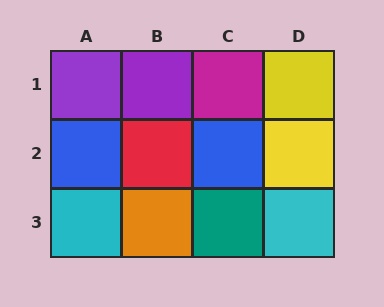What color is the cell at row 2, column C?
Blue.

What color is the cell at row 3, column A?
Cyan.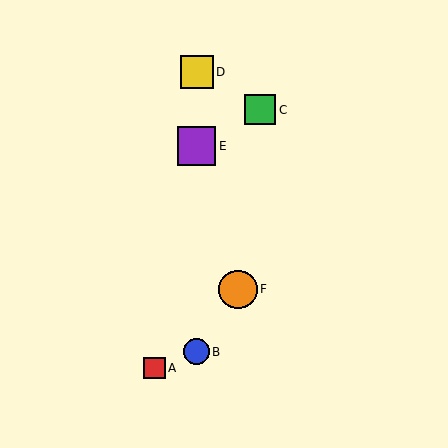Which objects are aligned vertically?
Objects B, D, E are aligned vertically.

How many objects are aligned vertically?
3 objects (B, D, E) are aligned vertically.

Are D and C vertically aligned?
No, D is at x≈197 and C is at x≈260.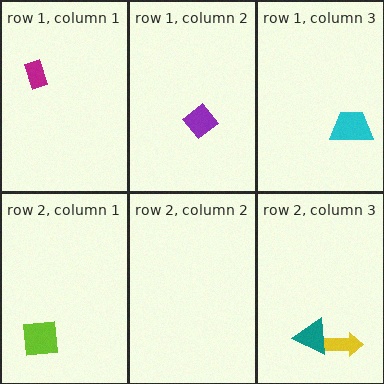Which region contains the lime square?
The row 2, column 1 region.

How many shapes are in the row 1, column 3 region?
1.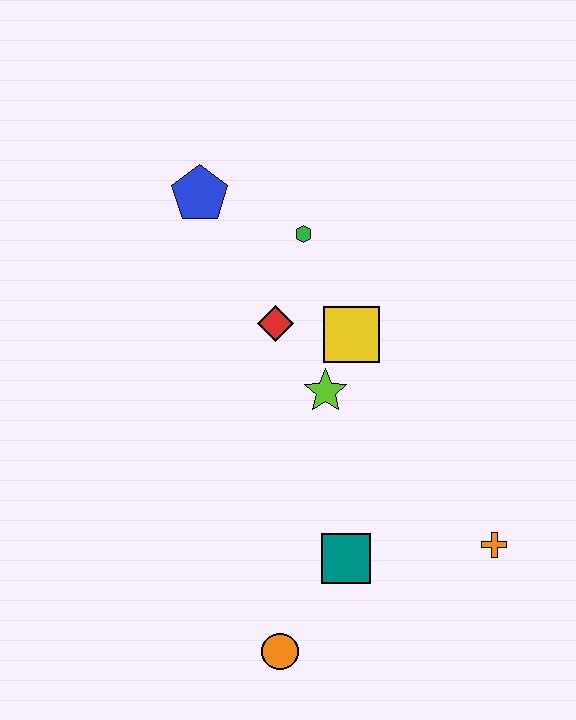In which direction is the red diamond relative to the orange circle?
The red diamond is above the orange circle.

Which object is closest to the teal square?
The orange circle is closest to the teal square.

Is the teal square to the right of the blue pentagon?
Yes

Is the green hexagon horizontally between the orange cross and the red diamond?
Yes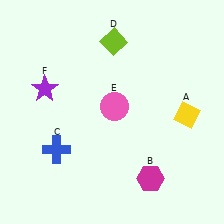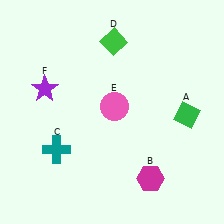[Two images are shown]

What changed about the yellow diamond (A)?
In Image 1, A is yellow. In Image 2, it changed to green.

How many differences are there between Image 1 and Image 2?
There are 3 differences between the two images.